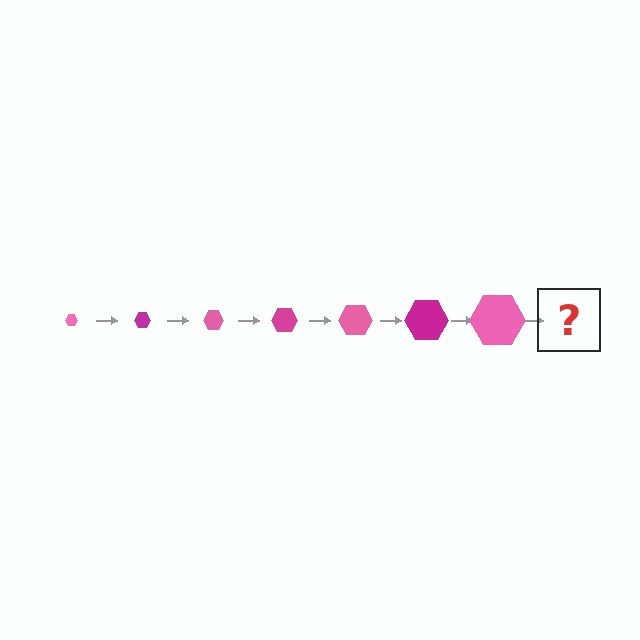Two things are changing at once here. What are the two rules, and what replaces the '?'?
The two rules are that the hexagon grows larger each step and the color cycles through pink and magenta. The '?' should be a magenta hexagon, larger than the previous one.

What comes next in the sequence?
The next element should be a magenta hexagon, larger than the previous one.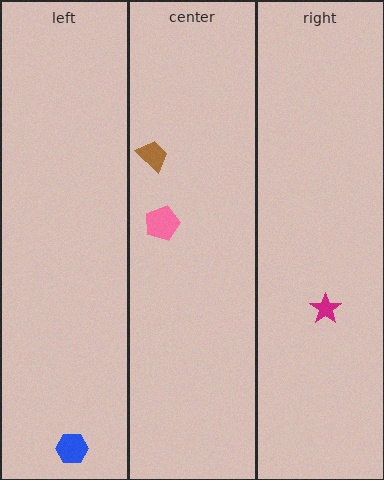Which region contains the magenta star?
The right region.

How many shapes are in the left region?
1.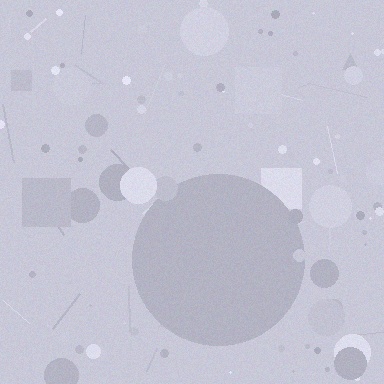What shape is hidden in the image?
A circle is hidden in the image.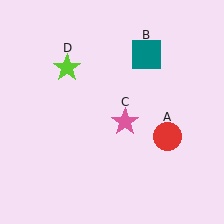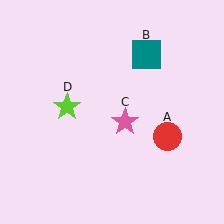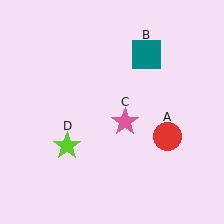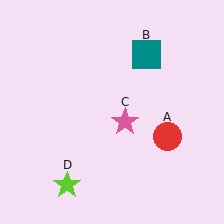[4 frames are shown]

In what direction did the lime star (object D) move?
The lime star (object D) moved down.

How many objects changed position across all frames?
1 object changed position: lime star (object D).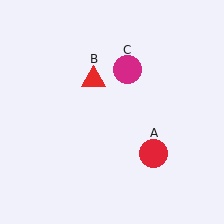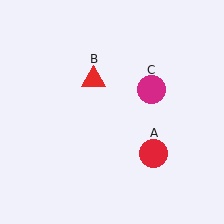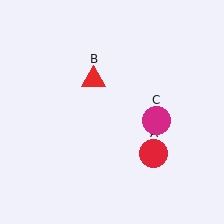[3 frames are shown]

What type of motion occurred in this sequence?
The magenta circle (object C) rotated clockwise around the center of the scene.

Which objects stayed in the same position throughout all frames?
Red circle (object A) and red triangle (object B) remained stationary.